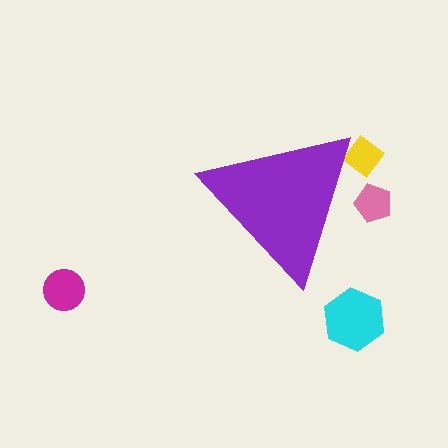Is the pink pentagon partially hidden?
Yes, the pink pentagon is partially hidden behind the purple triangle.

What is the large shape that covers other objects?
A purple triangle.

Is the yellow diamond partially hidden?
Yes, the yellow diamond is partially hidden behind the purple triangle.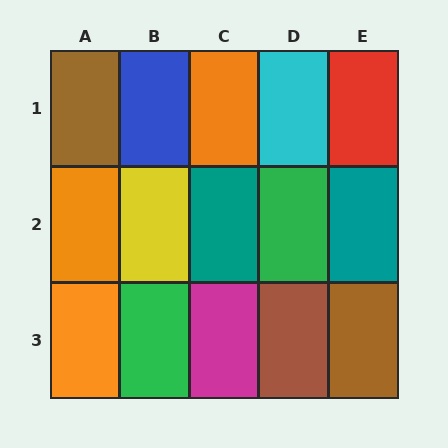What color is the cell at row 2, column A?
Orange.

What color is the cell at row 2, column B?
Yellow.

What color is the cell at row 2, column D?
Green.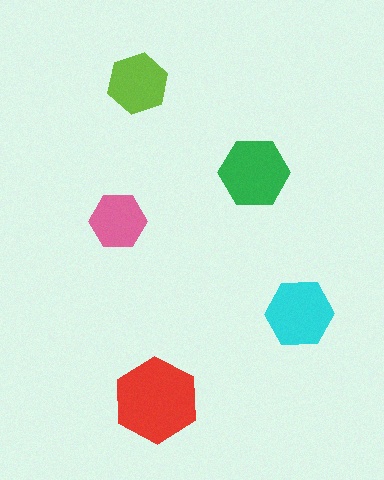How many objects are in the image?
There are 5 objects in the image.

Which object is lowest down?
The red hexagon is bottommost.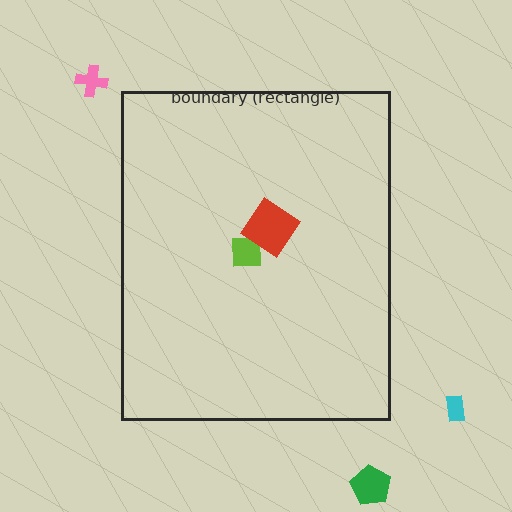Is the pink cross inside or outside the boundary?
Outside.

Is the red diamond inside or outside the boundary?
Inside.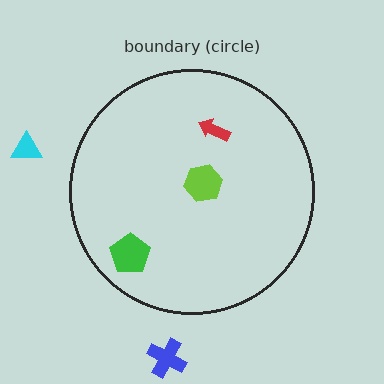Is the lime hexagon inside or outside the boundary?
Inside.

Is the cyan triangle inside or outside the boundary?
Outside.